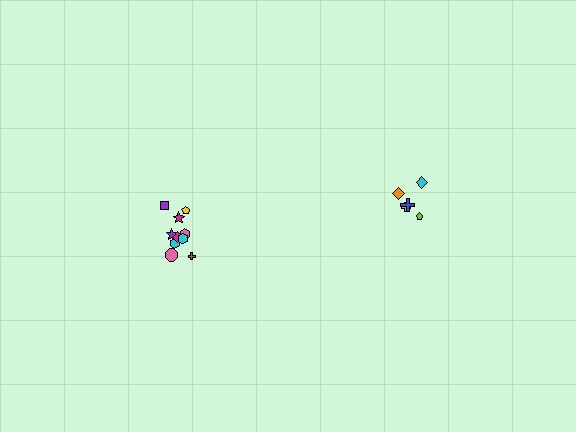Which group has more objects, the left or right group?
The left group.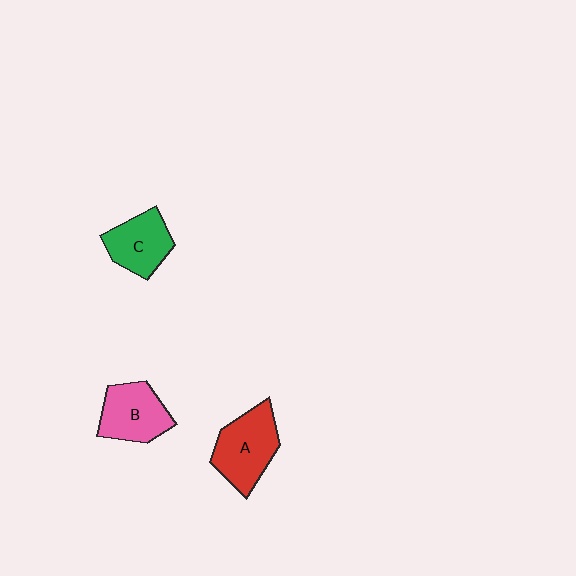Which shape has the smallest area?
Shape C (green).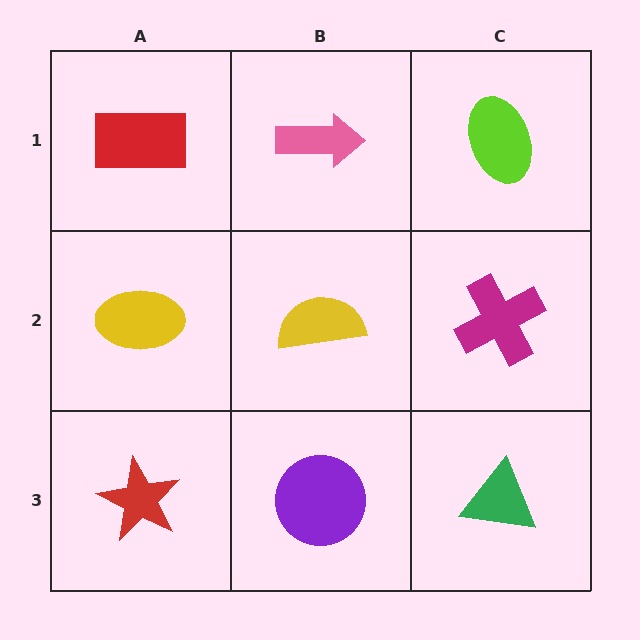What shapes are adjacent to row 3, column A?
A yellow ellipse (row 2, column A), a purple circle (row 3, column B).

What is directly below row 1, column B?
A yellow semicircle.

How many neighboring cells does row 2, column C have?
3.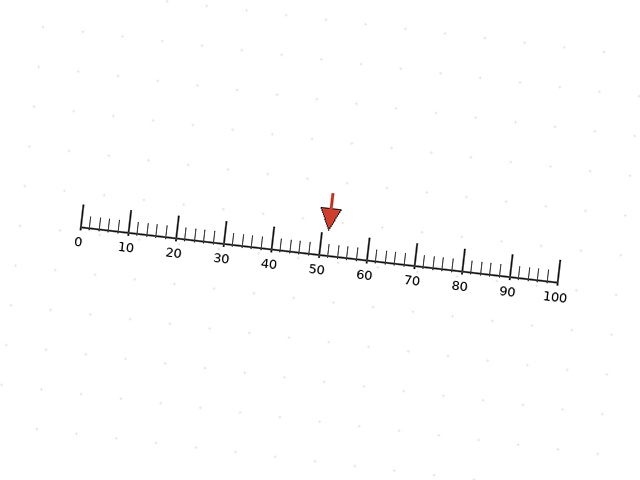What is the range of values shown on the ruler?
The ruler shows values from 0 to 100.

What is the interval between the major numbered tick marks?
The major tick marks are spaced 10 units apart.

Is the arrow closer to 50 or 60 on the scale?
The arrow is closer to 50.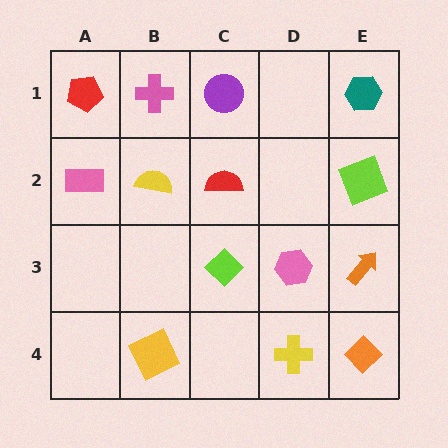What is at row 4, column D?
A yellow cross.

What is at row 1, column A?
A red pentagon.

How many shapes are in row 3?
3 shapes.